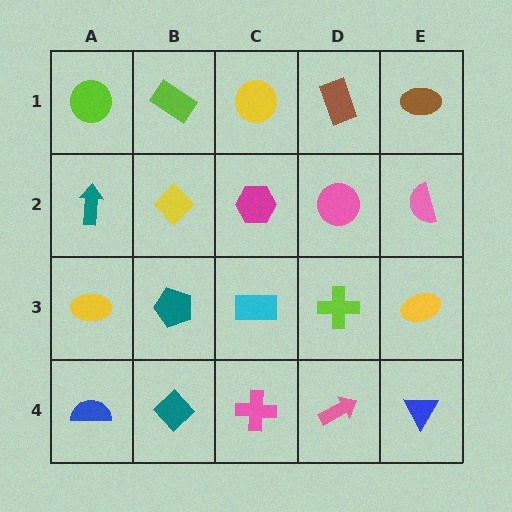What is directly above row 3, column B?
A yellow diamond.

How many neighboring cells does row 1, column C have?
3.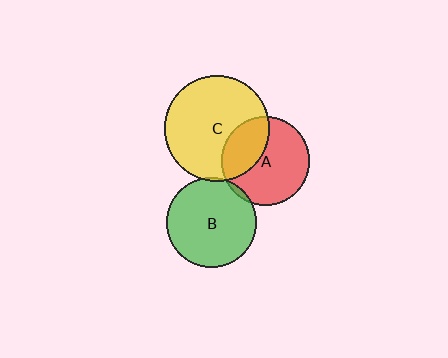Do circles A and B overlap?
Yes.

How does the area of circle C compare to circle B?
Approximately 1.4 times.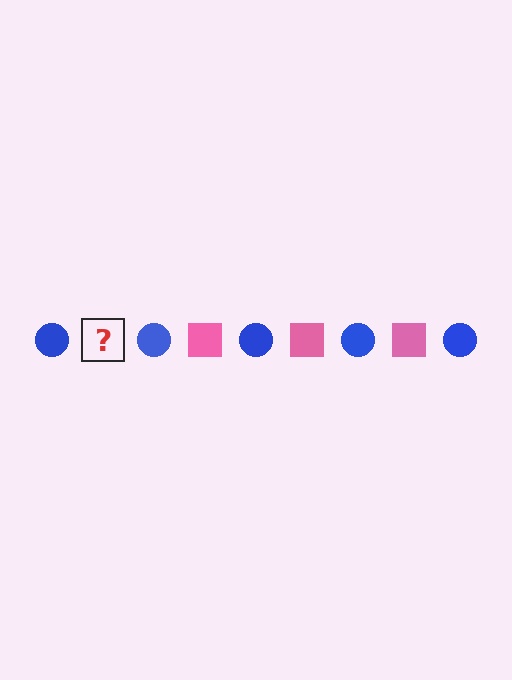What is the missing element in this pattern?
The missing element is a pink square.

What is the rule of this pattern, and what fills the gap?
The rule is that the pattern alternates between blue circle and pink square. The gap should be filled with a pink square.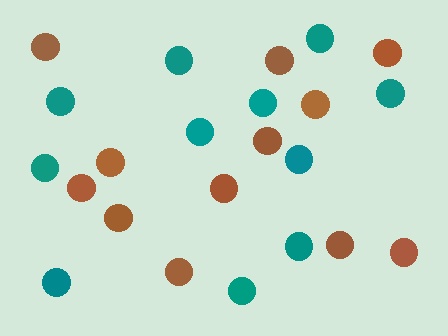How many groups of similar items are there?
There are 2 groups: one group of brown circles (12) and one group of teal circles (11).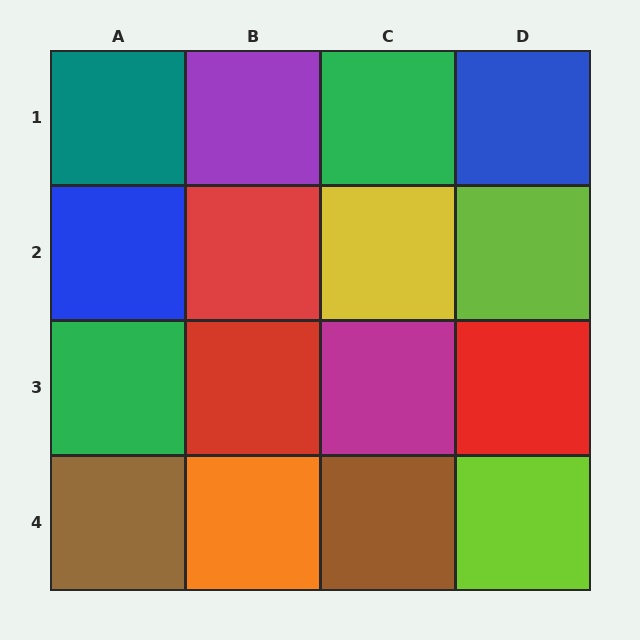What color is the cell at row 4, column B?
Orange.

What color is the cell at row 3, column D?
Red.